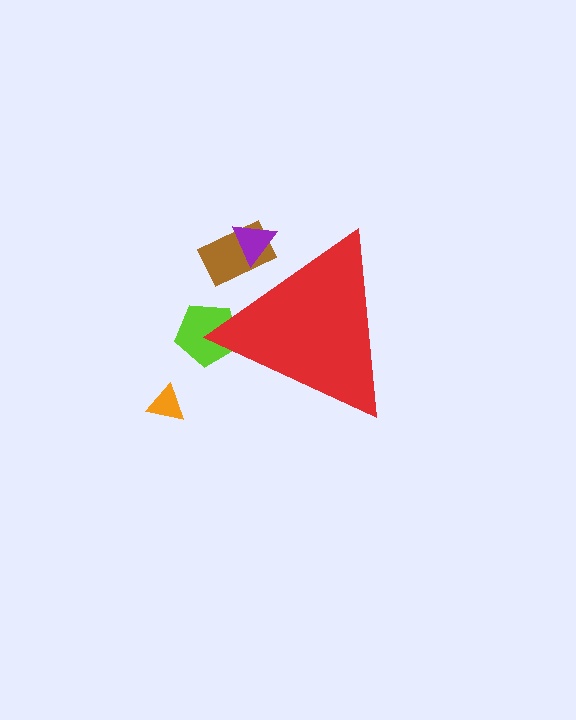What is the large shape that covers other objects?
A red triangle.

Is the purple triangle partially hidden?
Yes, the purple triangle is partially hidden behind the red triangle.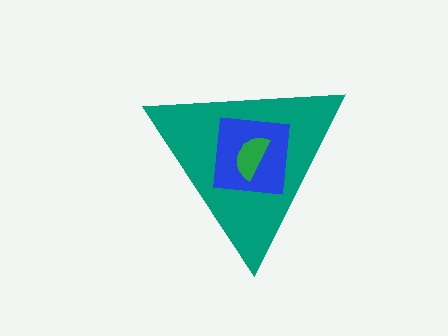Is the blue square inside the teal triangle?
Yes.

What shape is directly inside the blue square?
The green semicircle.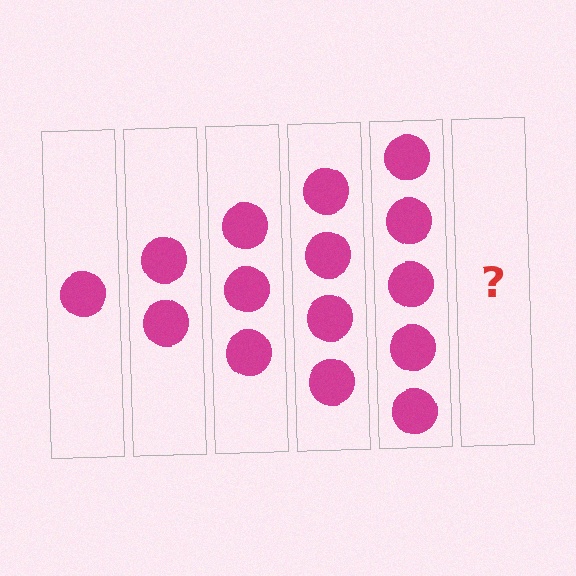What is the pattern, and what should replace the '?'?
The pattern is that each step adds one more circle. The '?' should be 6 circles.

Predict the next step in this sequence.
The next step is 6 circles.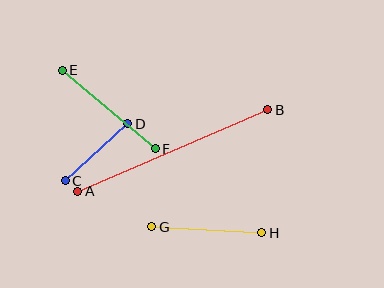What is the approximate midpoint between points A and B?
The midpoint is at approximately (173, 150) pixels.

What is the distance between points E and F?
The distance is approximately 122 pixels.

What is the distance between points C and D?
The distance is approximately 85 pixels.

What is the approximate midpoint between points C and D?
The midpoint is at approximately (97, 152) pixels.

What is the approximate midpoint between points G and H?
The midpoint is at approximately (207, 230) pixels.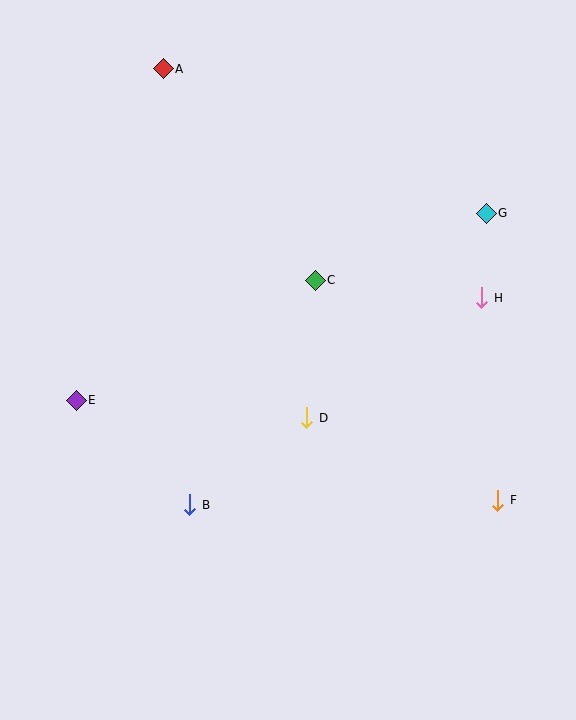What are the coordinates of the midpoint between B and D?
The midpoint between B and D is at (248, 461).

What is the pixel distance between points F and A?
The distance between F and A is 546 pixels.